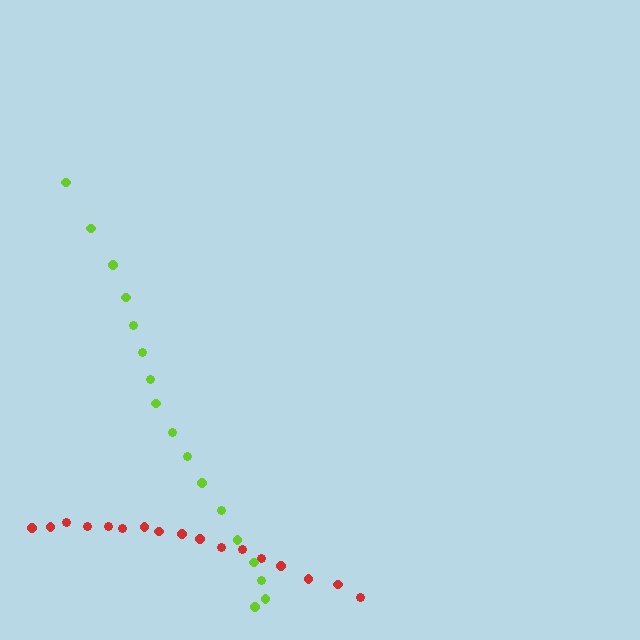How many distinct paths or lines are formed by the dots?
There are 2 distinct paths.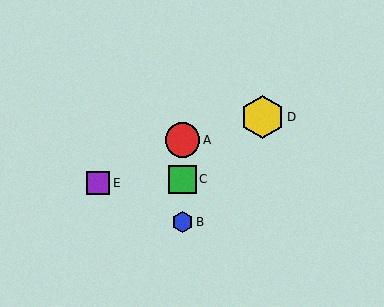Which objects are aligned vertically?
Objects A, B, C are aligned vertically.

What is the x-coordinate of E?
Object E is at x≈98.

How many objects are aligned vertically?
3 objects (A, B, C) are aligned vertically.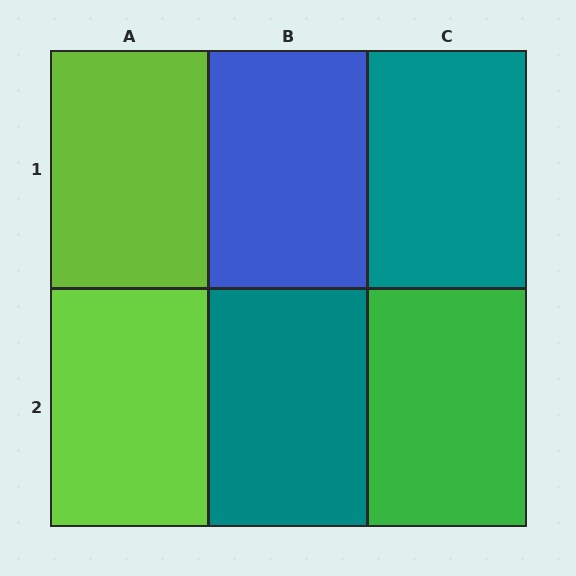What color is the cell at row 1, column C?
Teal.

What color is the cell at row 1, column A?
Lime.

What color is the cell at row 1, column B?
Blue.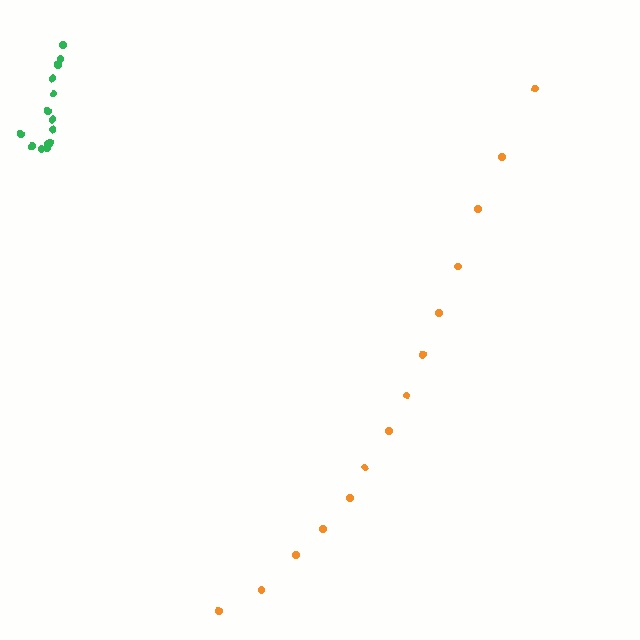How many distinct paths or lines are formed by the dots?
There are 2 distinct paths.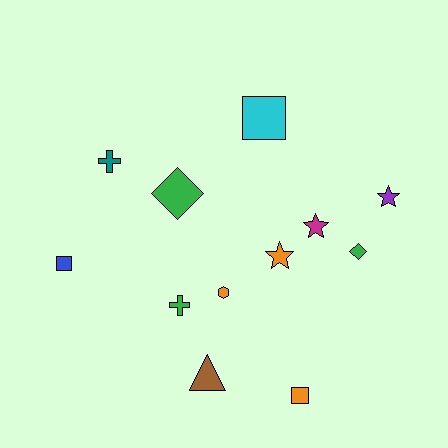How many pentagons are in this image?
There are no pentagons.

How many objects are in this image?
There are 12 objects.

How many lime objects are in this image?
There are no lime objects.